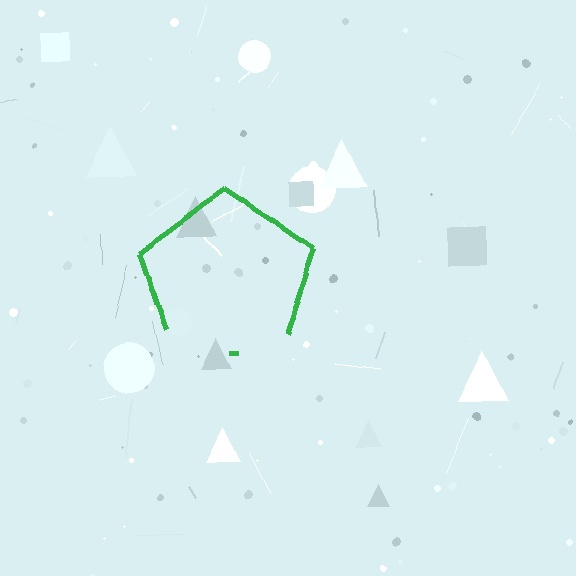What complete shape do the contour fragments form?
The contour fragments form a pentagon.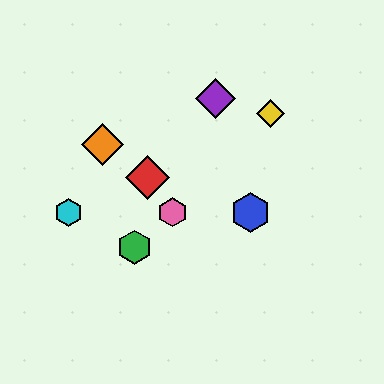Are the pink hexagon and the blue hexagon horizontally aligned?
Yes, both are at y≈212.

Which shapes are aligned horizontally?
The blue hexagon, the cyan hexagon, the pink hexagon are aligned horizontally.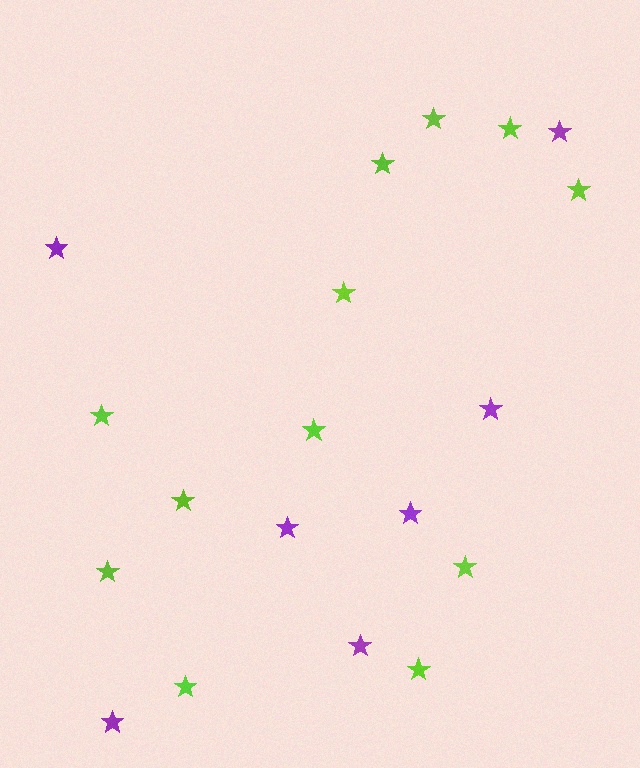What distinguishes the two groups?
There are 2 groups: one group of lime stars (12) and one group of purple stars (7).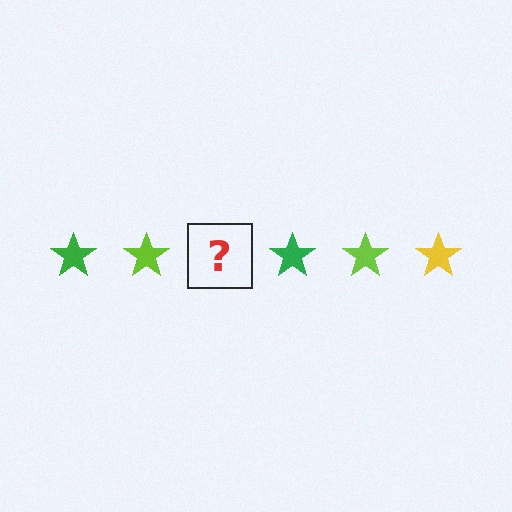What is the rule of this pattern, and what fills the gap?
The rule is that the pattern cycles through green, lime, yellow stars. The gap should be filled with a yellow star.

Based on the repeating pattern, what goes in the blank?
The blank should be a yellow star.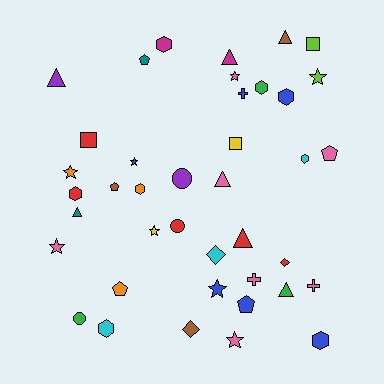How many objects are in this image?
There are 40 objects.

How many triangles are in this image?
There are 7 triangles.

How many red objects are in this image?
There are 5 red objects.